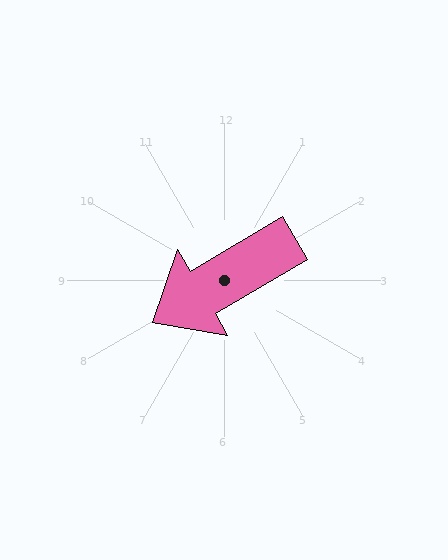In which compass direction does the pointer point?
Southwest.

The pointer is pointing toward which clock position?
Roughly 8 o'clock.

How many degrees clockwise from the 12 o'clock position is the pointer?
Approximately 239 degrees.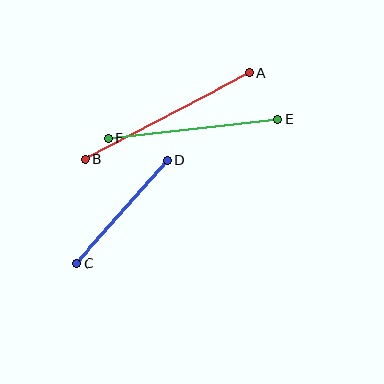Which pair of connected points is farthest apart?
Points A and B are farthest apart.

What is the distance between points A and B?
The distance is approximately 186 pixels.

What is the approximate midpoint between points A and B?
The midpoint is at approximately (167, 116) pixels.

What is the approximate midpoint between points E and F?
The midpoint is at approximately (193, 129) pixels.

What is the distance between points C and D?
The distance is approximately 137 pixels.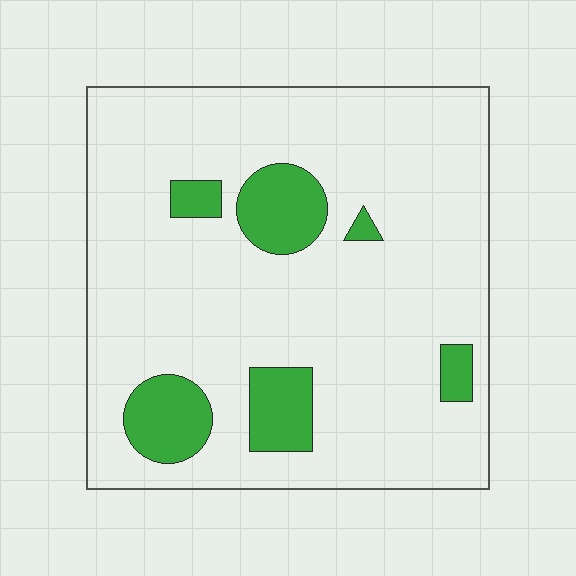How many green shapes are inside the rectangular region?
6.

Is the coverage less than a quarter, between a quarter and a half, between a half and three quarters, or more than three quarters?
Less than a quarter.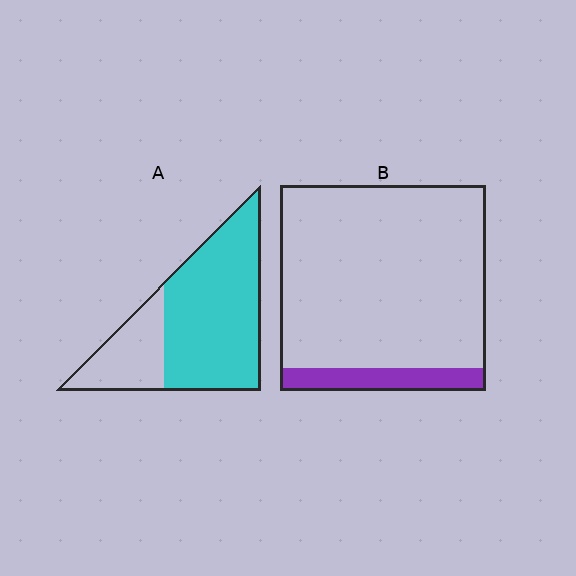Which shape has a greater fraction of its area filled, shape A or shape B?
Shape A.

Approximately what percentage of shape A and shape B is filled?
A is approximately 70% and B is approximately 10%.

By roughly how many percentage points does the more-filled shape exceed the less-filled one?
By roughly 60 percentage points (A over B).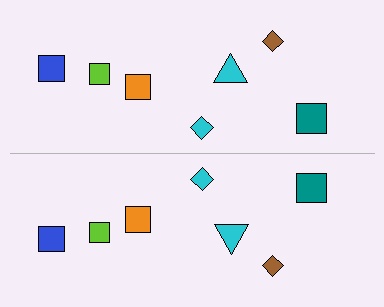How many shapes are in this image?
There are 14 shapes in this image.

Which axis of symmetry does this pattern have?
The pattern has a horizontal axis of symmetry running through the center of the image.